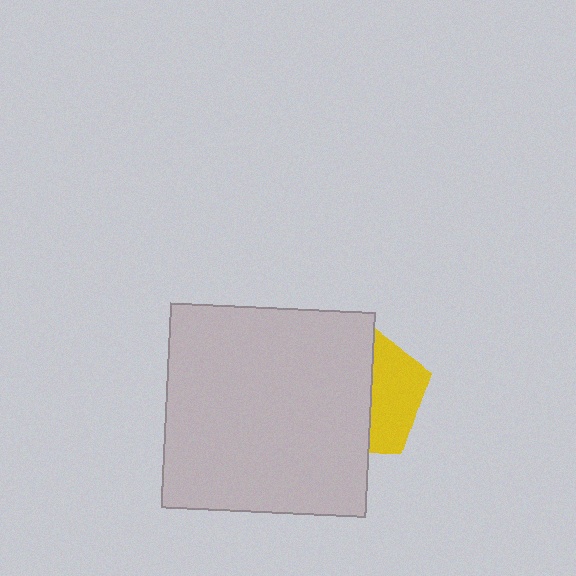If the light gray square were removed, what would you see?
You would see the complete yellow pentagon.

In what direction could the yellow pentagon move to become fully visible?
The yellow pentagon could move right. That would shift it out from behind the light gray square entirely.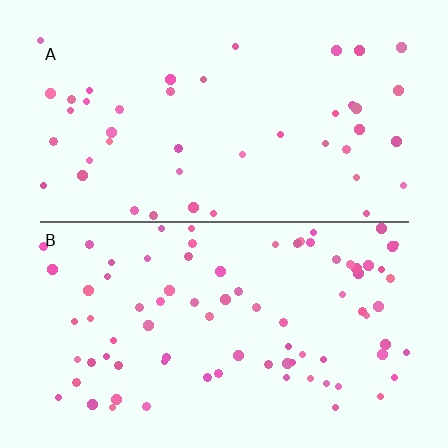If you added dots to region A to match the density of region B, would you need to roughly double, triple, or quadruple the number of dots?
Approximately double.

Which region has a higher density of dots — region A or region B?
B (the bottom).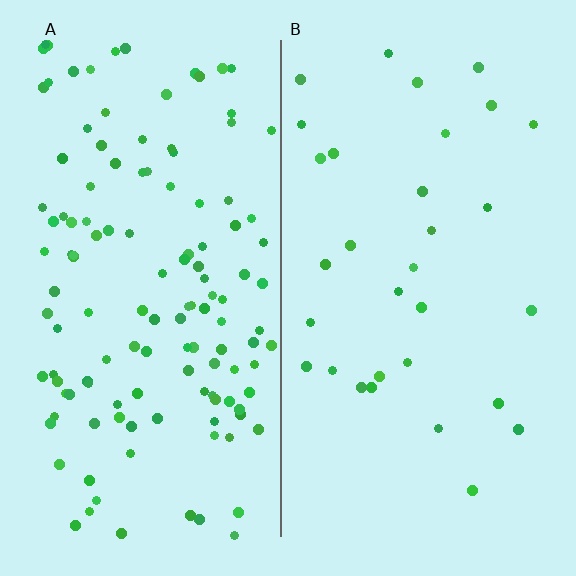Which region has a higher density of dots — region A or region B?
A (the left).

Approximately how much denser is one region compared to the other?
Approximately 4.1× — region A over region B.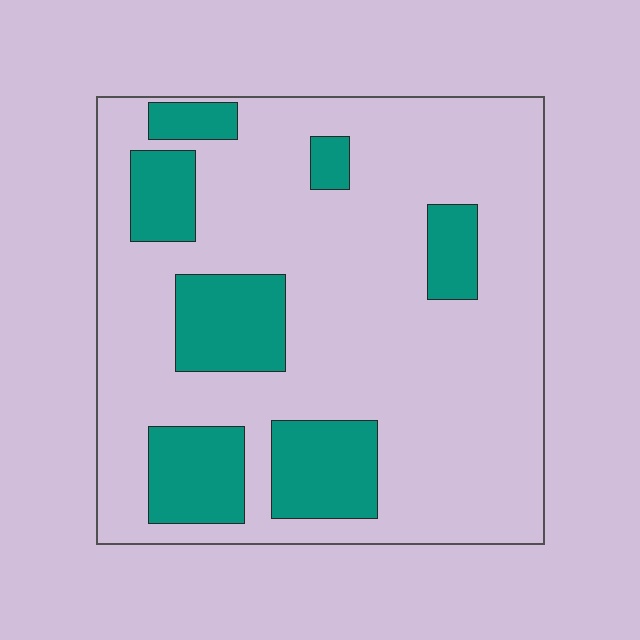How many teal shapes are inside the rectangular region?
7.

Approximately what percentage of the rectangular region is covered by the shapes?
Approximately 25%.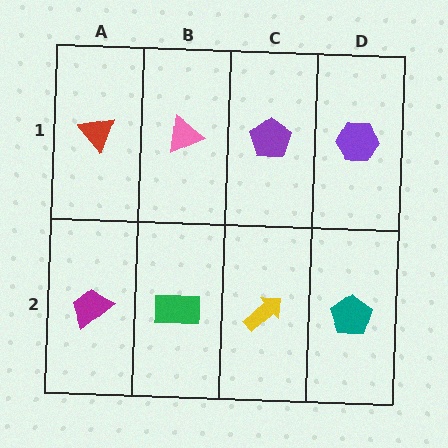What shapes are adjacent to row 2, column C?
A purple pentagon (row 1, column C), a green rectangle (row 2, column B), a teal pentagon (row 2, column D).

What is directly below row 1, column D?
A teal pentagon.